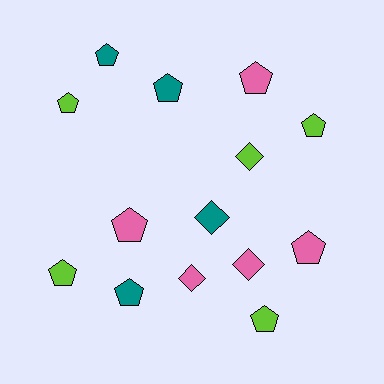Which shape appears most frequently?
Pentagon, with 10 objects.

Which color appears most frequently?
Pink, with 5 objects.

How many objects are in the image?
There are 14 objects.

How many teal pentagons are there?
There are 3 teal pentagons.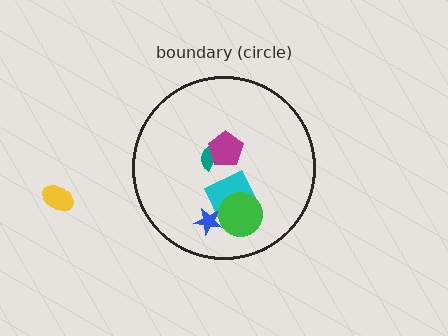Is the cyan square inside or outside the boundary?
Inside.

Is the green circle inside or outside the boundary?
Inside.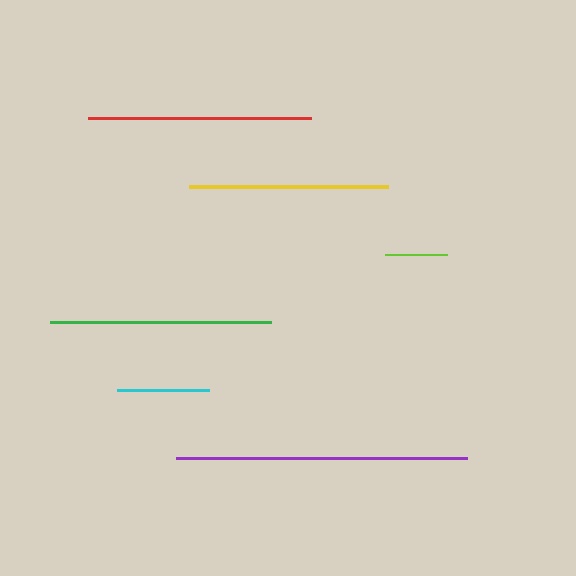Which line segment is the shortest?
The lime line is the shortest at approximately 62 pixels.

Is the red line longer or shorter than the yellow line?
The red line is longer than the yellow line.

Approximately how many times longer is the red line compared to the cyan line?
The red line is approximately 2.4 times the length of the cyan line.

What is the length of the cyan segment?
The cyan segment is approximately 93 pixels long.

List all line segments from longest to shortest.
From longest to shortest: purple, red, green, yellow, cyan, lime.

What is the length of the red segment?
The red segment is approximately 223 pixels long.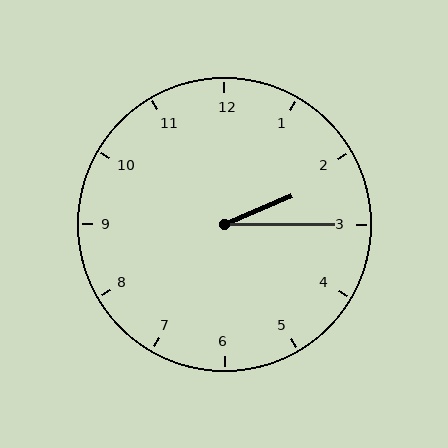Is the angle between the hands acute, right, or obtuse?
It is acute.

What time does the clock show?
2:15.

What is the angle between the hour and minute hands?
Approximately 22 degrees.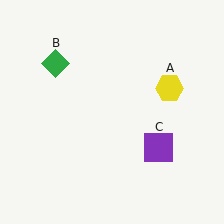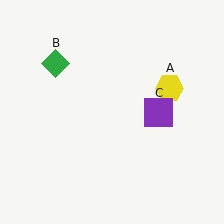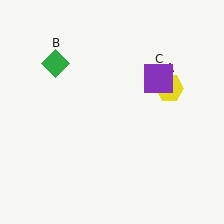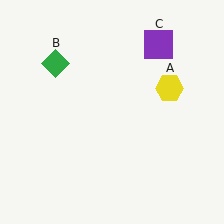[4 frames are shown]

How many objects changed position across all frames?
1 object changed position: purple square (object C).